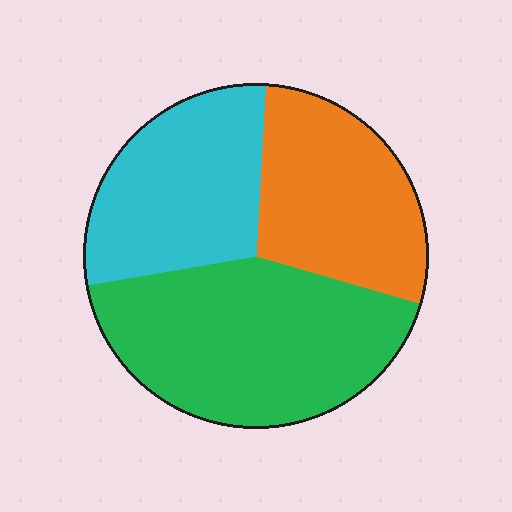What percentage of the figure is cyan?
Cyan takes up about one quarter (1/4) of the figure.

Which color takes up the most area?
Green, at roughly 45%.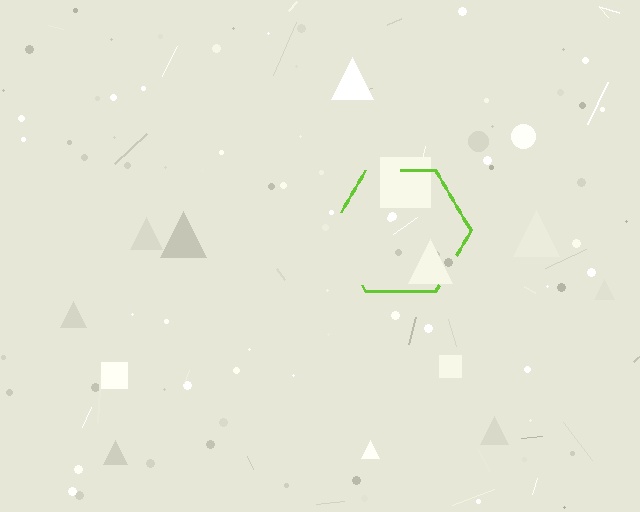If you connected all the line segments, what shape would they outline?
They would outline a hexagon.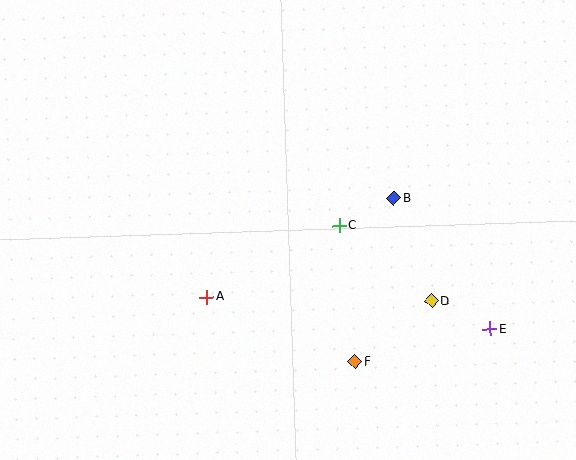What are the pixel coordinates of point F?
Point F is at (355, 362).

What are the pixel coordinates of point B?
Point B is at (394, 198).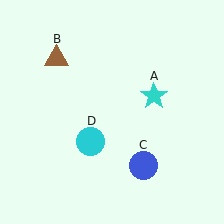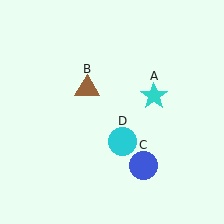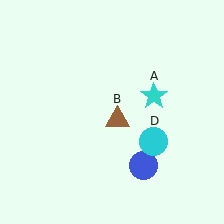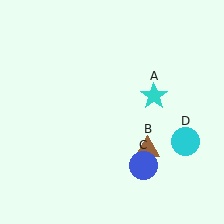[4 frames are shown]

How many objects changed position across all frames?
2 objects changed position: brown triangle (object B), cyan circle (object D).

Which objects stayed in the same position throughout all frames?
Cyan star (object A) and blue circle (object C) remained stationary.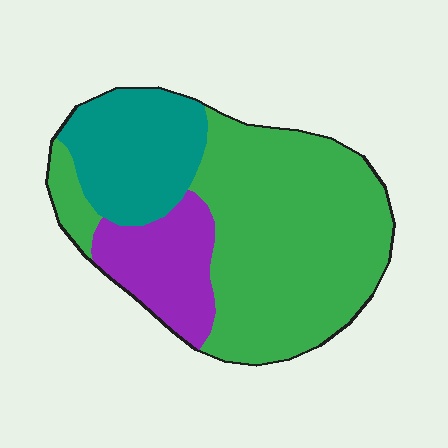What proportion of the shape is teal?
Teal takes up about one quarter (1/4) of the shape.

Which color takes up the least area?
Purple, at roughly 15%.